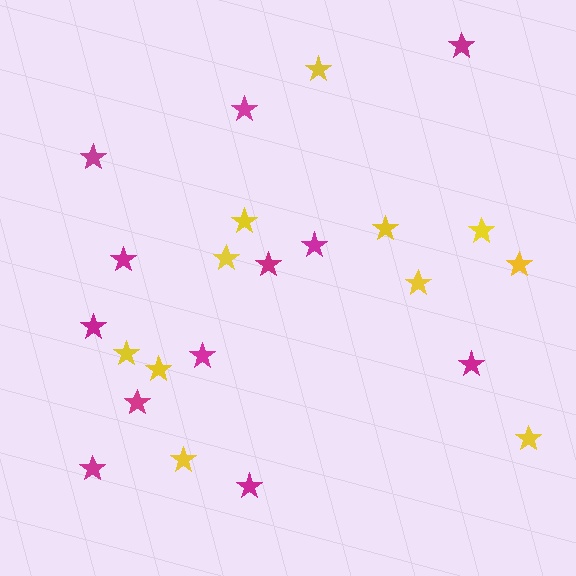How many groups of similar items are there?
There are 2 groups: one group of magenta stars (12) and one group of yellow stars (11).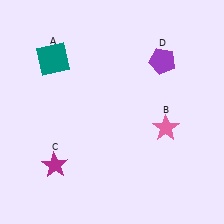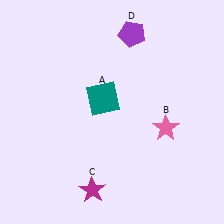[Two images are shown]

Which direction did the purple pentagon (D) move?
The purple pentagon (D) moved left.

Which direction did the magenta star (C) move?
The magenta star (C) moved right.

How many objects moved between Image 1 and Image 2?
3 objects moved between the two images.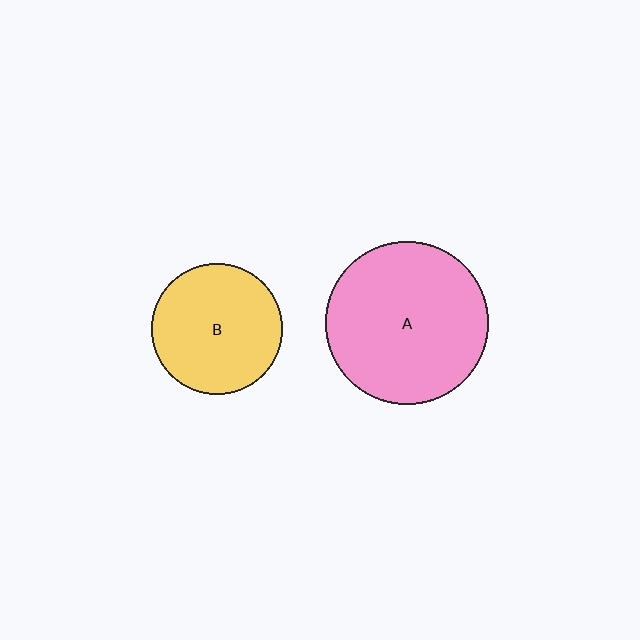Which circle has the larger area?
Circle A (pink).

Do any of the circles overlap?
No, none of the circles overlap.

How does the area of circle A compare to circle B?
Approximately 1.5 times.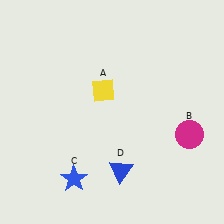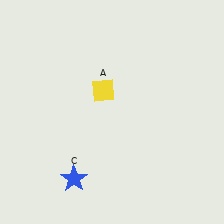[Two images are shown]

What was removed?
The blue triangle (D), the magenta circle (B) were removed in Image 2.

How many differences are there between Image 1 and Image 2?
There are 2 differences between the two images.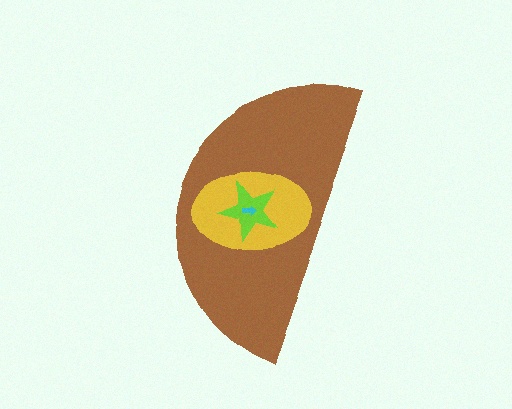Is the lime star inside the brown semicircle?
Yes.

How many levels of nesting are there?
4.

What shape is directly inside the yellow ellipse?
The lime star.